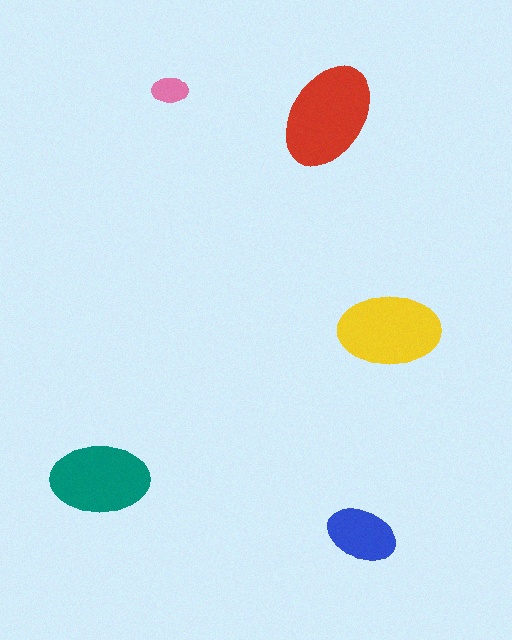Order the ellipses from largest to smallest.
the red one, the yellow one, the teal one, the blue one, the pink one.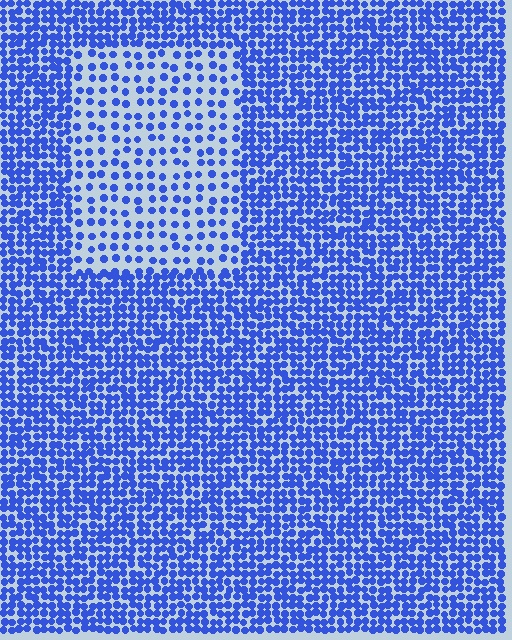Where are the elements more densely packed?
The elements are more densely packed outside the rectangle boundary.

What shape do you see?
I see a rectangle.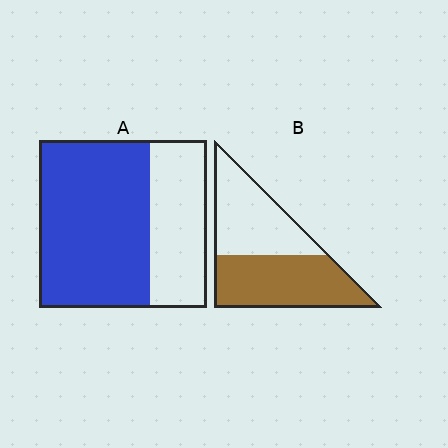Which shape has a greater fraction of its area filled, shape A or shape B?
Shape A.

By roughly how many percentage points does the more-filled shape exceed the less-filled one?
By roughly 15 percentage points (A over B).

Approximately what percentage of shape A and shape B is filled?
A is approximately 65% and B is approximately 55%.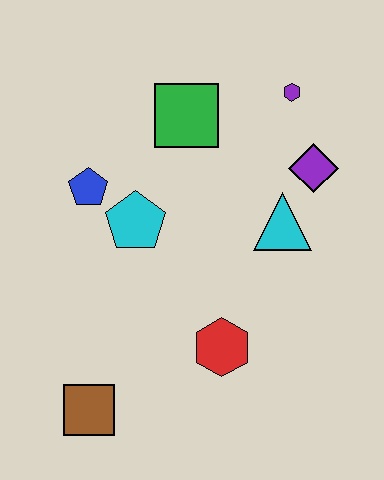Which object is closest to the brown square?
The red hexagon is closest to the brown square.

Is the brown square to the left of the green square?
Yes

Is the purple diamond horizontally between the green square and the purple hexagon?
No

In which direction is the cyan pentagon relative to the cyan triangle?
The cyan pentagon is to the left of the cyan triangle.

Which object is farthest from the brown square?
The purple hexagon is farthest from the brown square.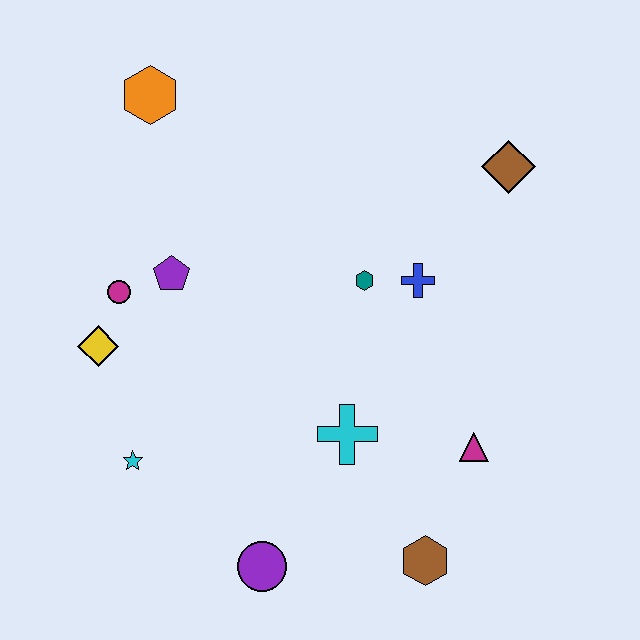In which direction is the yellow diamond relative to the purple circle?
The yellow diamond is above the purple circle.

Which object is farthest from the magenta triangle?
The orange hexagon is farthest from the magenta triangle.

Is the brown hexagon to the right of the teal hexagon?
Yes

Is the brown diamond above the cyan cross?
Yes